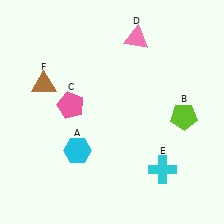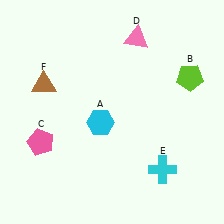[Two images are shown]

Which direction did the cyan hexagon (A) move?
The cyan hexagon (A) moved up.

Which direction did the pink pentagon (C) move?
The pink pentagon (C) moved down.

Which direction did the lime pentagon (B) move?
The lime pentagon (B) moved up.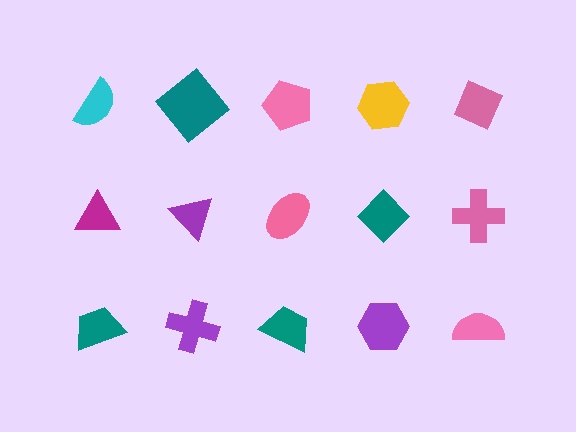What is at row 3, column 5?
A pink semicircle.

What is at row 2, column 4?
A teal diamond.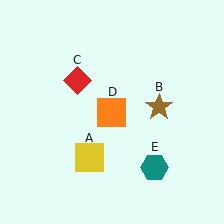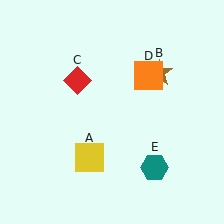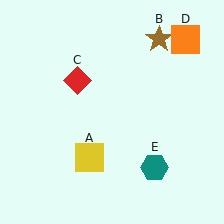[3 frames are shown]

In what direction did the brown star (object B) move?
The brown star (object B) moved up.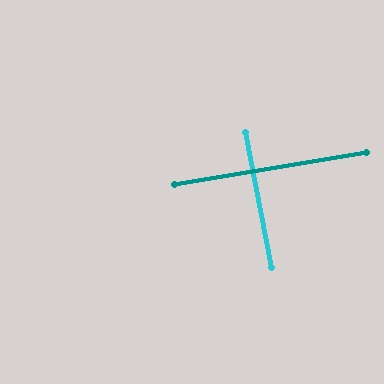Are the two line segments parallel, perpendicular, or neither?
Perpendicular — they meet at approximately 88°.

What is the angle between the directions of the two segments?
Approximately 88 degrees.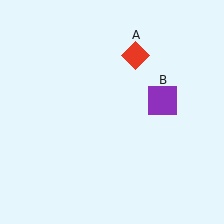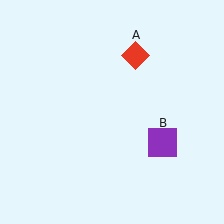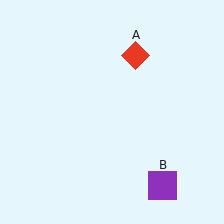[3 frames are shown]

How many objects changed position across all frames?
1 object changed position: purple square (object B).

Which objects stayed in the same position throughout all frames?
Red diamond (object A) remained stationary.